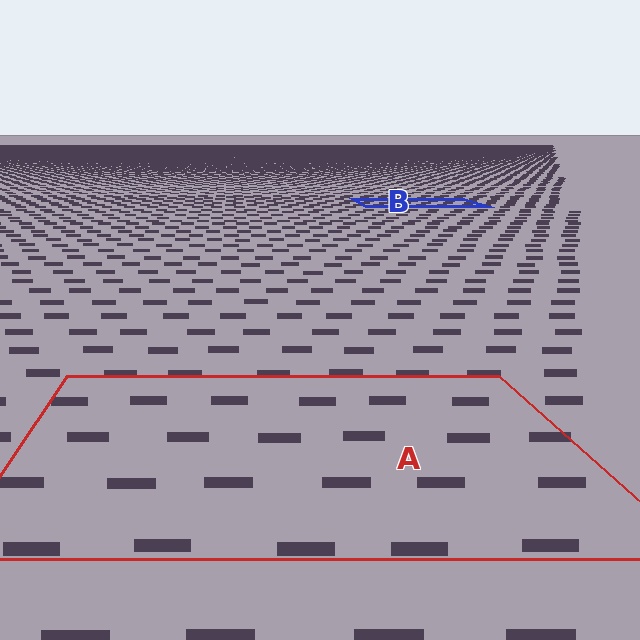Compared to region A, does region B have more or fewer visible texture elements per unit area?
Region B has more texture elements per unit area — they are packed more densely because it is farther away.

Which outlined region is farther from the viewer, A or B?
Region B is farther from the viewer — the texture elements inside it appear smaller and more densely packed.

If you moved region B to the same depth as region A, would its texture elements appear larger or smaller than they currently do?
They would appear larger. At a closer depth, the same texture elements are projected at a bigger on-screen size.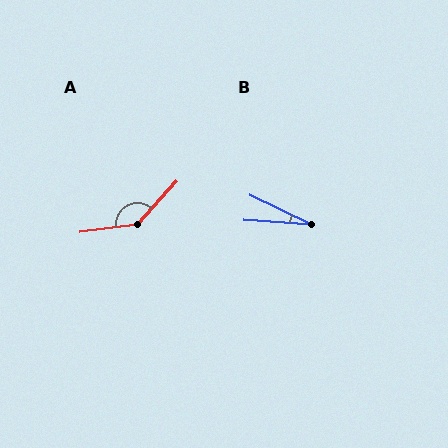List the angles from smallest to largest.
B (22°), A (140°).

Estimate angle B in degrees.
Approximately 22 degrees.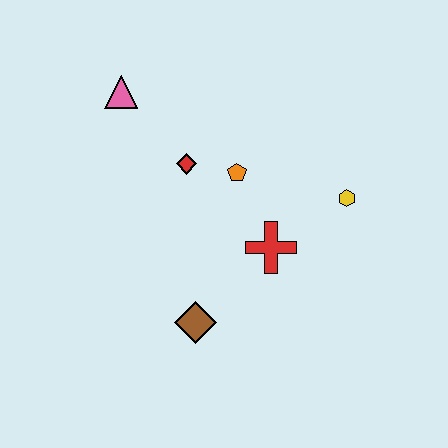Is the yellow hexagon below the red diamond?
Yes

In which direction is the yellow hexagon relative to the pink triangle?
The yellow hexagon is to the right of the pink triangle.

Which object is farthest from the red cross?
The pink triangle is farthest from the red cross.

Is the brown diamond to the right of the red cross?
No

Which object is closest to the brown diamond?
The red cross is closest to the brown diamond.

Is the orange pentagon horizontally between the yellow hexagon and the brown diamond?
Yes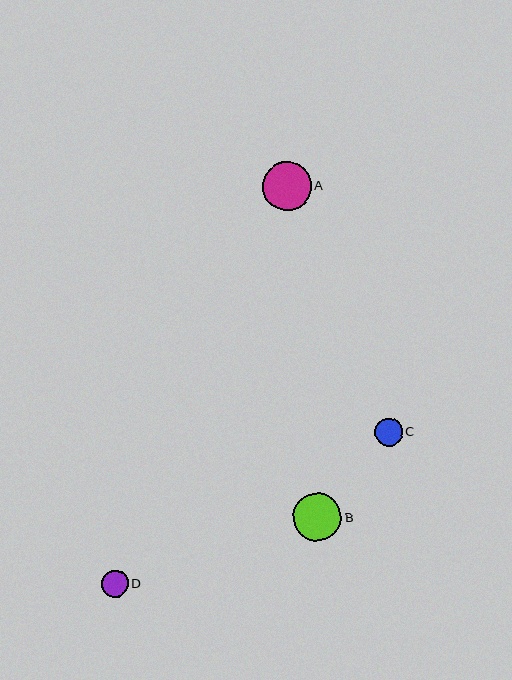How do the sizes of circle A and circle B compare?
Circle A and circle B are approximately the same size.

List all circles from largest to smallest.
From largest to smallest: A, B, C, D.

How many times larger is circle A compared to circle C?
Circle A is approximately 1.8 times the size of circle C.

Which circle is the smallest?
Circle D is the smallest with a size of approximately 26 pixels.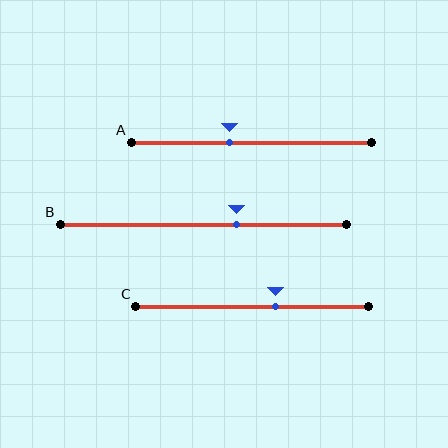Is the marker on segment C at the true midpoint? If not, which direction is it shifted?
No, the marker on segment C is shifted to the right by about 10% of the segment length.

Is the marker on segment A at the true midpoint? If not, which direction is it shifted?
No, the marker on segment A is shifted to the left by about 9% of the segment length.